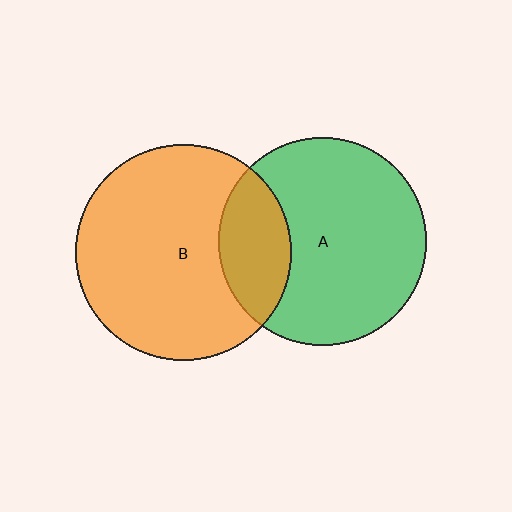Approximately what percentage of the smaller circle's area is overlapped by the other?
Approximately 25%.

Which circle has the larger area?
Circle B (orange).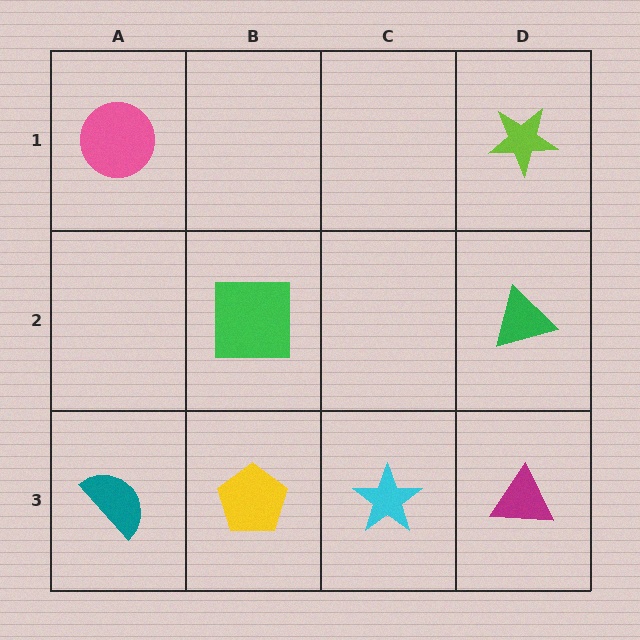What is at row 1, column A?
A pink circle.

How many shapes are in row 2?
2 shapes.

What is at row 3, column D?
A magenta triangle.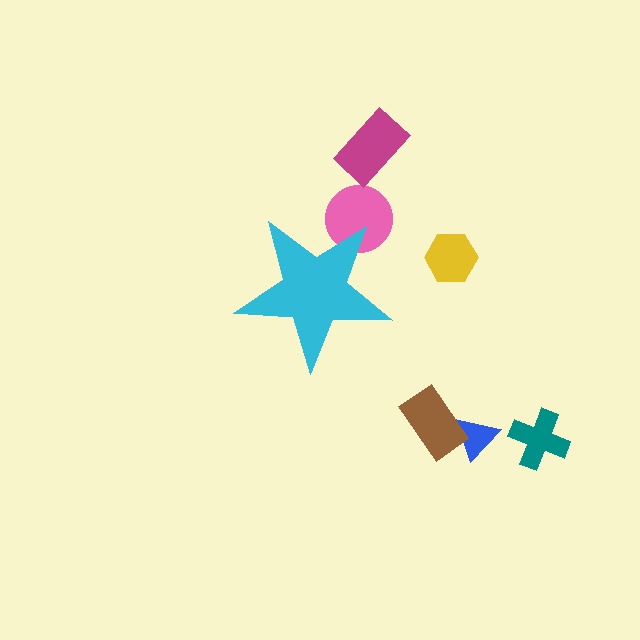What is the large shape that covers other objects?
A cyan star.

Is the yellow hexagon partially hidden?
No, the yellow hexagon is fully visible.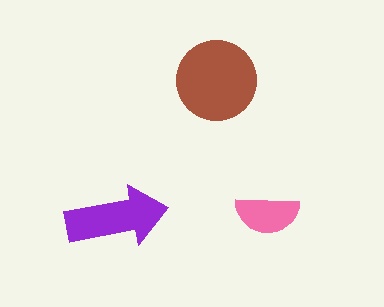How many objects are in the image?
There are 3 objects in the image.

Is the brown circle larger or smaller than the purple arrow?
Larger.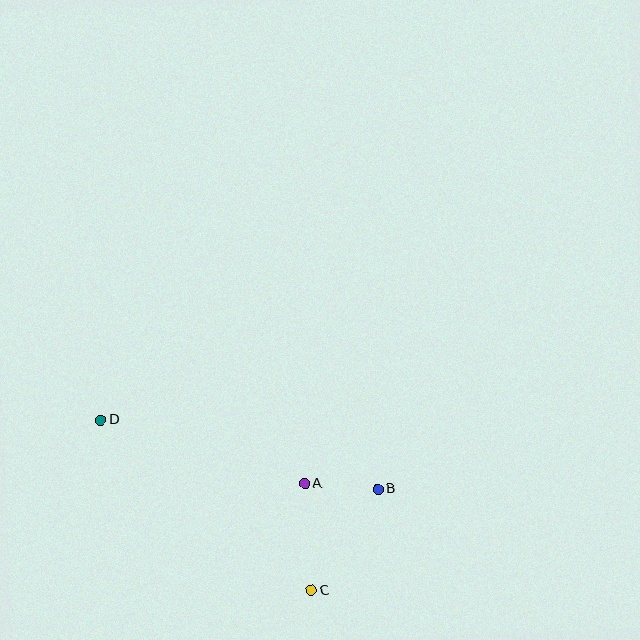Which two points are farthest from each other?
Points B and D are farthest from each other.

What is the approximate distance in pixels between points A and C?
The distance between A and C is approximately 107 pixels.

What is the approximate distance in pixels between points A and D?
The distance between A and D is approximately 214 pixels.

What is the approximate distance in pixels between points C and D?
The distance between C and D is approximately 271 pixels.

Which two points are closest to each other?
Points A and B are closest to each other.